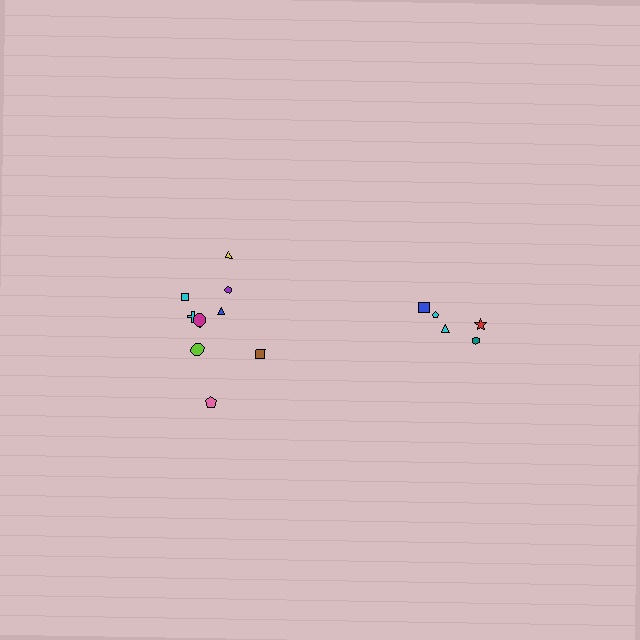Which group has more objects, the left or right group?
The left group.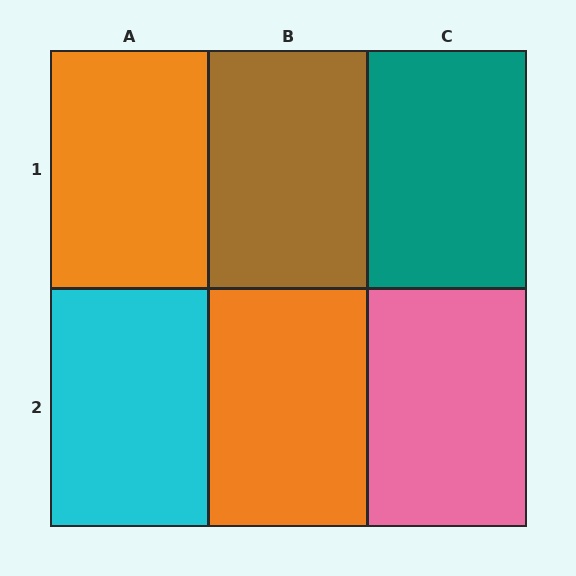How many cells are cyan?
1 cell is cyan.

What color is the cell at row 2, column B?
Orange.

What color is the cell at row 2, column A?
Cyan.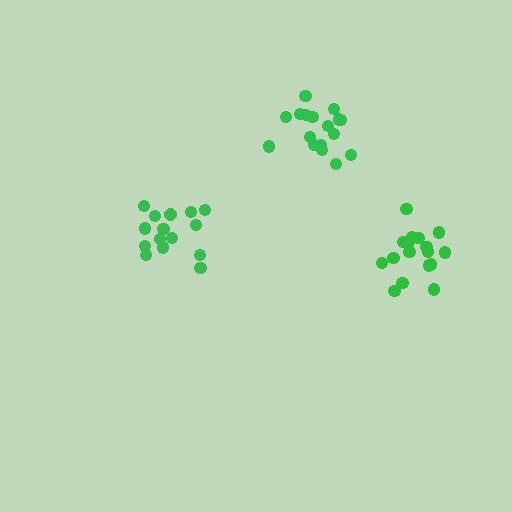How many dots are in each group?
Group 1: 15 dots, Group 2: 17 dots, Group 3: 18 dots (50 total).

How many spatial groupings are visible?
There are 3 spatial groupings.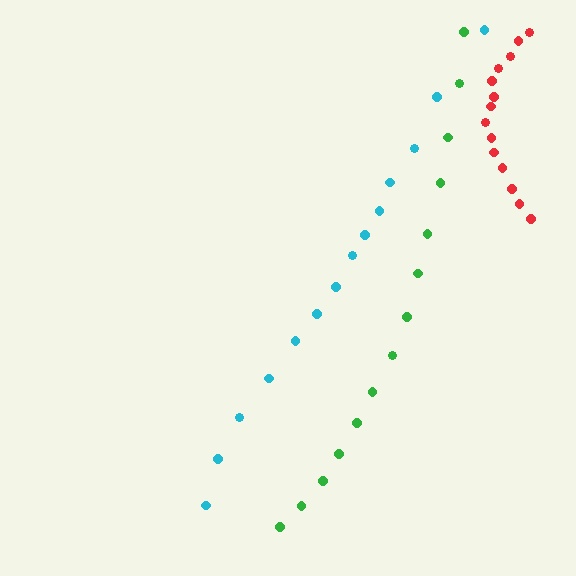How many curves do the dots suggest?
There are 3 distinct paths.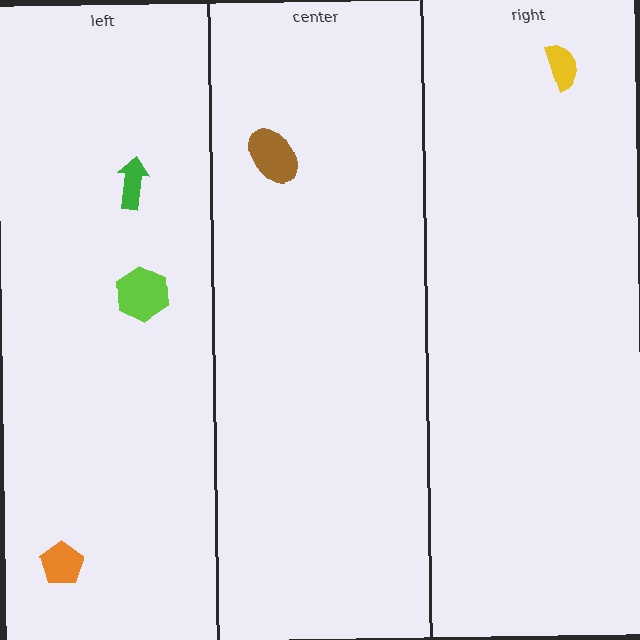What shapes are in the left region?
The lime hexagon, the green arrow, the orange pentagon.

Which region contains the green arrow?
The left region.